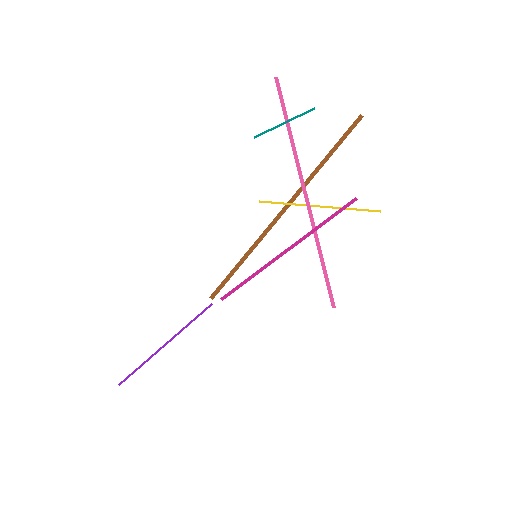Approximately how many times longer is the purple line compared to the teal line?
The purple line is approximately 1.8 times the length of the teal line.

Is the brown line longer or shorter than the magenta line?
The brown line is longer than the magenta line.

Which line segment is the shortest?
The teal line is the shortest at approximately 67 pixels.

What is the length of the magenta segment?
The magenta segment is approximately 169 pixels long.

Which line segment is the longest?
The pink line is the longest at approximately 238 pixels.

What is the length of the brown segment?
The brown segment is approximately 237 pixels long.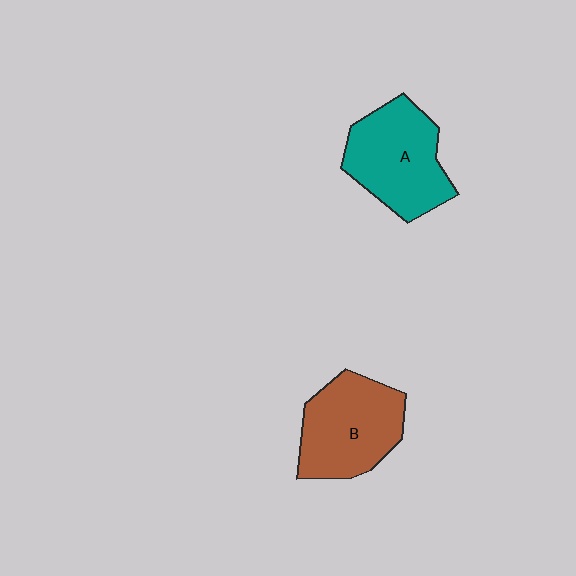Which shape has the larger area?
Shape A (teal).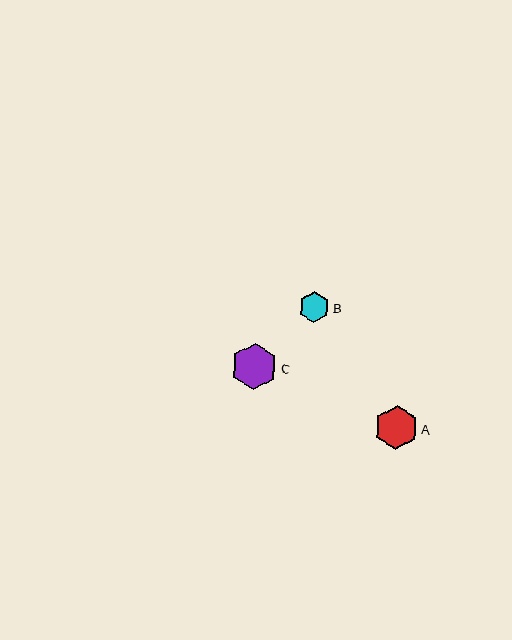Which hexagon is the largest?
Hexagon C is the largest with a size of approximately 46 pixels.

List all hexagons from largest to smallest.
From largest to smallest: C, A, B.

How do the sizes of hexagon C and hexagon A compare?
Hexagon C and hexagon A are approximately the same size.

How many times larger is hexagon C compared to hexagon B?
Hexagon C is approximately 1.5 times the size of hexagon B.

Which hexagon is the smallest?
Hexagon B is the smallest with a size of approximately 31 pixels.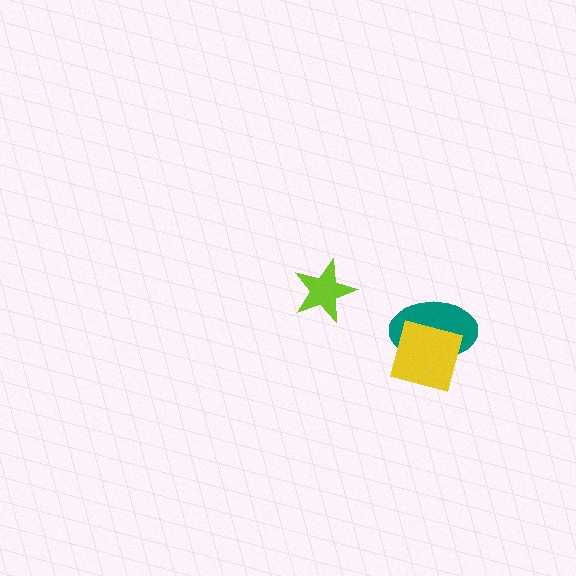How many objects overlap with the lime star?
0 objects overlap with the lime star.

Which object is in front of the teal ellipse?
The yellow square is in front of the teal ellipse.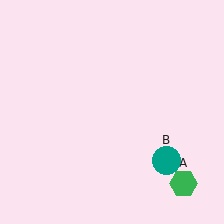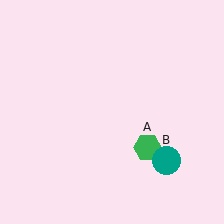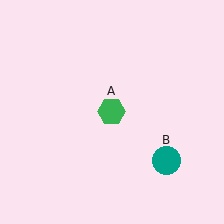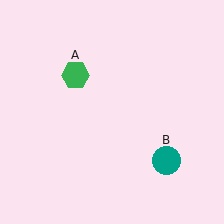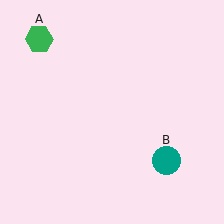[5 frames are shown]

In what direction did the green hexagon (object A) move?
The green hexagon (object A) moved up and to the left.